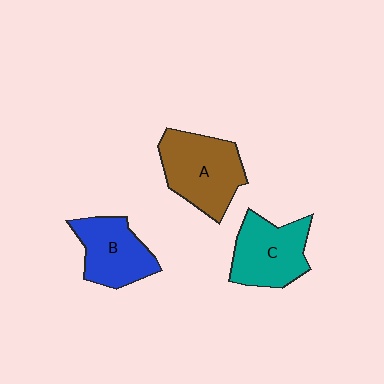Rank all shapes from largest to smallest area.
From largest to smallest: A (brown), C (teal), B (blue).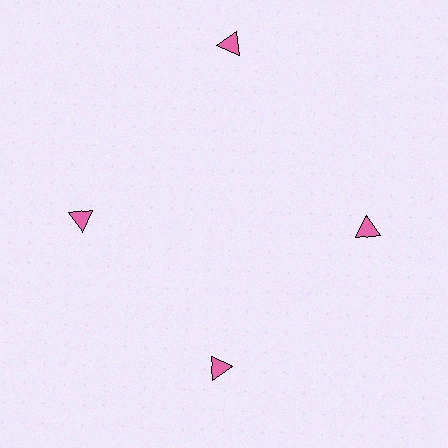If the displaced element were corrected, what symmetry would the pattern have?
It would have 4-fold rotational symmetry — the pattern would map onto itself every 90 degrees.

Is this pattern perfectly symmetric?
No. The 4 pink triangles are arranged in a ring, but one element near the 12 o'clock position is pushed outward from the center, breaking the 4-fold rotational symmetry.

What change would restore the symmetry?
The symmetry would be restored by moving it inward, back onto the ring so that all 4 triangles sit at equal angles and equal distance from the center.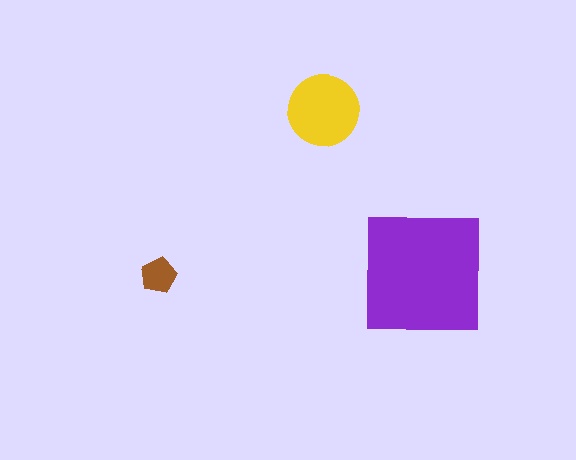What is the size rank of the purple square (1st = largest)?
1st.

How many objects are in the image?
There are 3 objects in the image.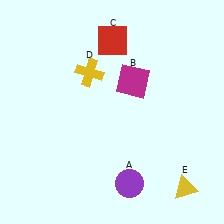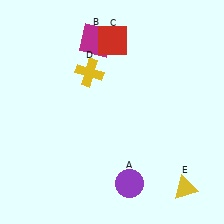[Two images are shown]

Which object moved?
The magenta square (B) moved up.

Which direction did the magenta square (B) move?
The magenta square (B) moved up.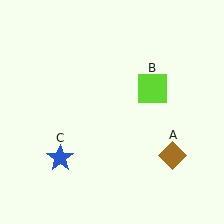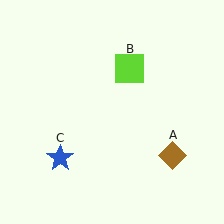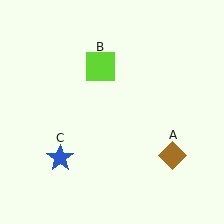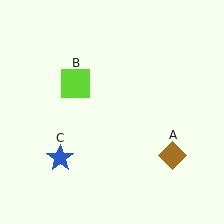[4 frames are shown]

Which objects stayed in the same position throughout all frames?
Brown diamond (object A) and blue star (object C) remained stationary.